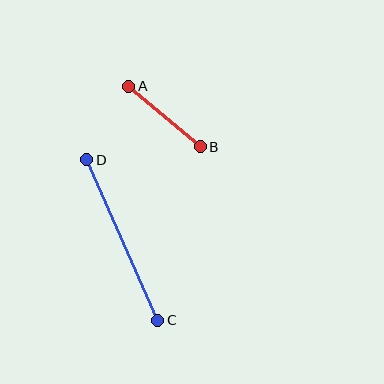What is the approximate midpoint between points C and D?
The midpoint is at approximately (122, 240) pixels.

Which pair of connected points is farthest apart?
Points C and D are farthest apart.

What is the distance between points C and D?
The distance is approximately 176 pixels.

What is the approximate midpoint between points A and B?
The midpoint is at approximately (164, 117) pixels.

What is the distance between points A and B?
The distance is approximately 94 pixels.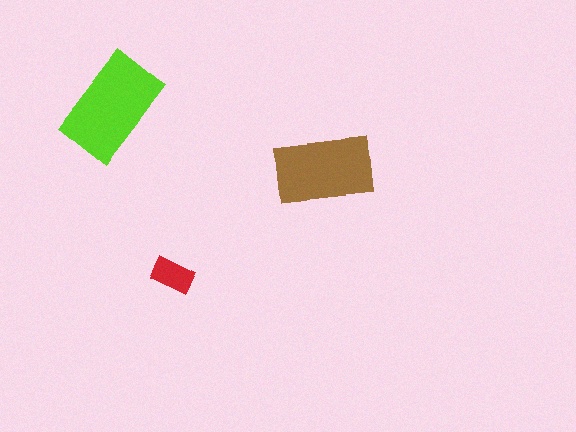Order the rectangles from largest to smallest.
the lime one, the brown one, the red one.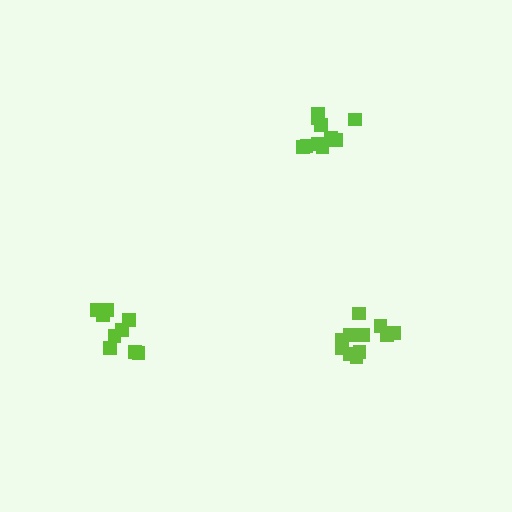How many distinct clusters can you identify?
There are 3 distinct clusters.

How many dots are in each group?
Group 1: 9 dots, Group 2: 11 dots, Group 3: 10 dots (30 total).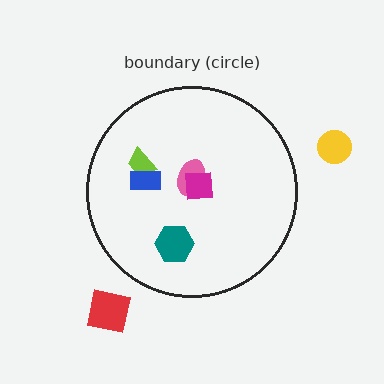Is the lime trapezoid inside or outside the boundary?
Inside.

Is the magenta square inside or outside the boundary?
Inside.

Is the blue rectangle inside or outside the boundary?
Inside.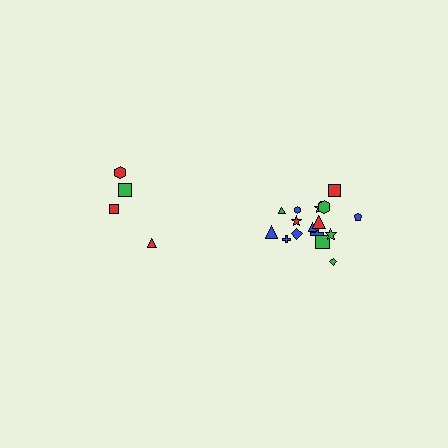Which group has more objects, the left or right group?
The right group.